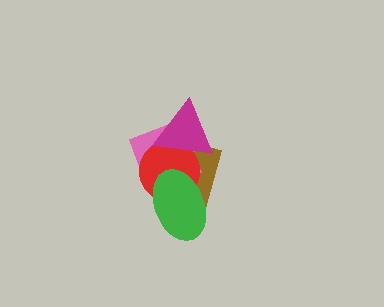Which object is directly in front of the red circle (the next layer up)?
The green ellipse is directly in front of the red circle.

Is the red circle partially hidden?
Yes, it is partially covered by another shape.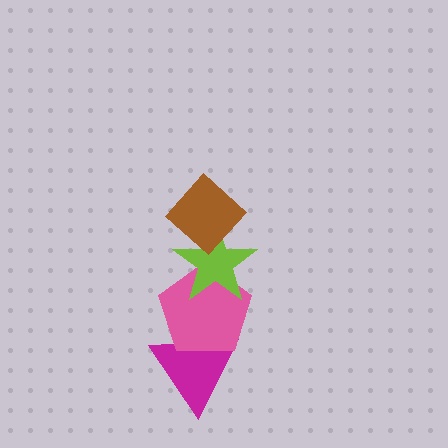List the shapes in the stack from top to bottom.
From top to bottom: the brown diamond, the lime star, the pink pentagon, the magenta triangle.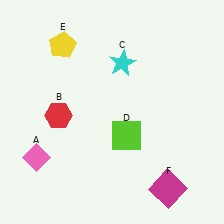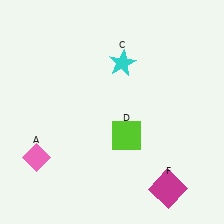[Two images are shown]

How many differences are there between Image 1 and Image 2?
There are 2 differences between the two images.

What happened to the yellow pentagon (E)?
The yellow pentagon (E) was removed in Image 2. It was in the top-left area of Image 1.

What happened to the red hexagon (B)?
The red hexagon (B) was removed in Image 2. It was in the bottom-left area of Image 1.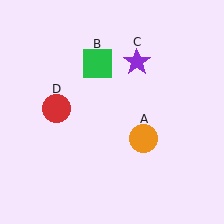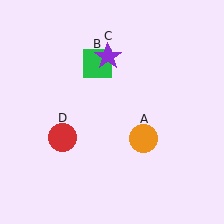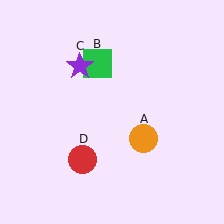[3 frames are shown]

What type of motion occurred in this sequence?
The purple star (object C), red circle (object D) rotated counterclockwise around the center of the scene.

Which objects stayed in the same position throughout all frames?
Orange circle (object A) and green square (object B) remained stationary.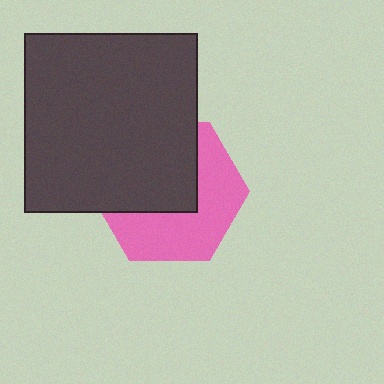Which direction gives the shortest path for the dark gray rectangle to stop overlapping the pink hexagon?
Moving up gives the shortest separation.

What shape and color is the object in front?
The object in front is a dark gray rectangle.